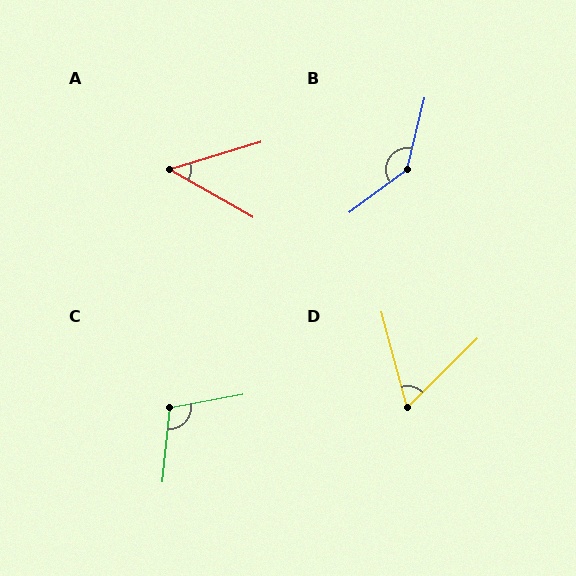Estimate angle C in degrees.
Approximately 107 degrees.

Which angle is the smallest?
A, at approximately 46 degrees.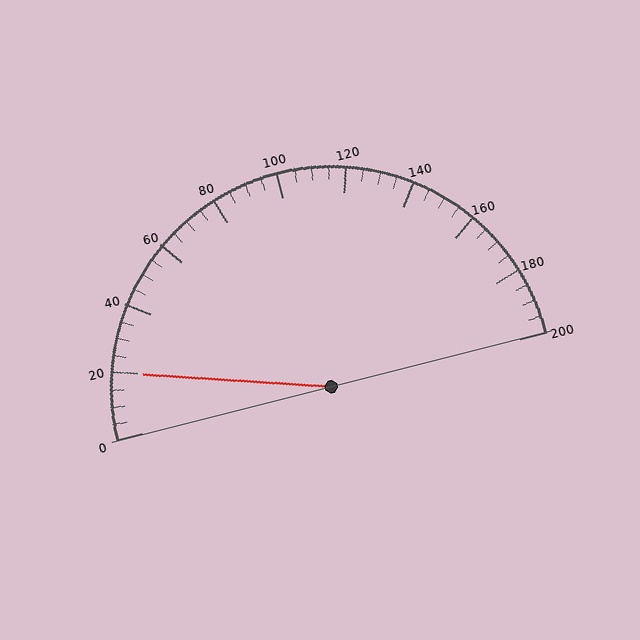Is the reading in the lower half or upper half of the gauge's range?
The reading is in the lower half of the range (0 to 200).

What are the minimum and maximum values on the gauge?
The gauge ranges from 0 to 200.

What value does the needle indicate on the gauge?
The needle indicates approximately 20.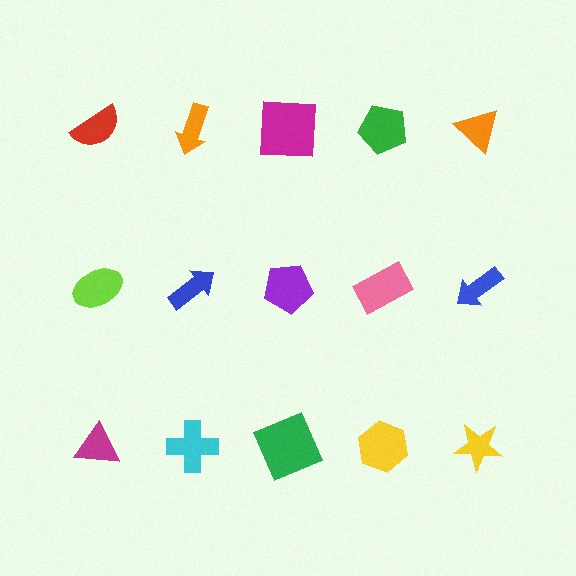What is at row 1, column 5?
An orange triangle.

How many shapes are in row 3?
5 shapes.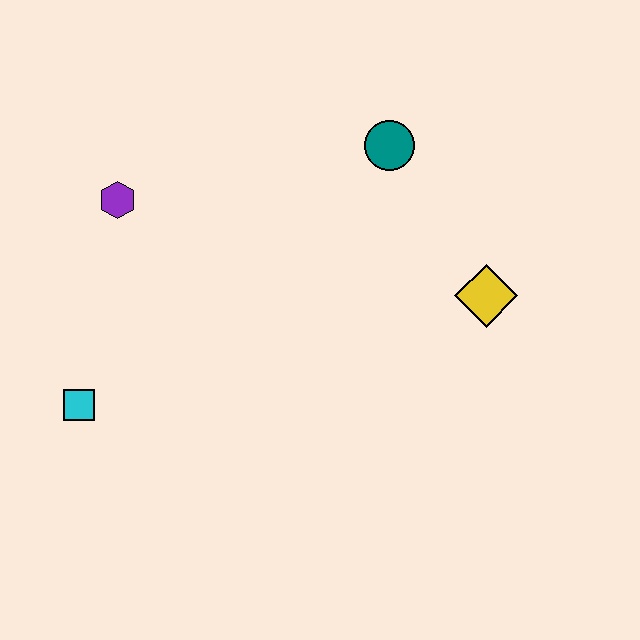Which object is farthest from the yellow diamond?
The cyan square is farthest from the yellow diamond.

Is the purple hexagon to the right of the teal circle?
No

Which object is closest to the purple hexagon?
The cyan square is closest to the purple hexagon.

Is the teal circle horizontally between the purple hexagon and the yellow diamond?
Yes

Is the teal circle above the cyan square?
Yes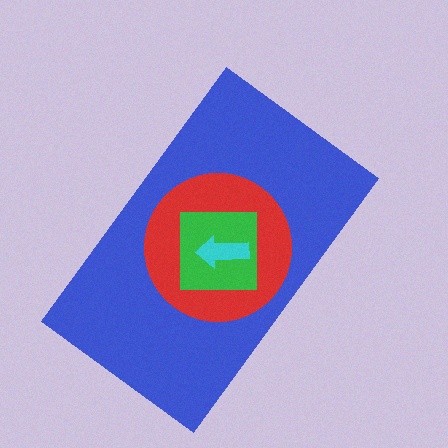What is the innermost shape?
The cyan arrow.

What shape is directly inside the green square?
The cyan arrow.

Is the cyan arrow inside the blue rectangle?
Yes.